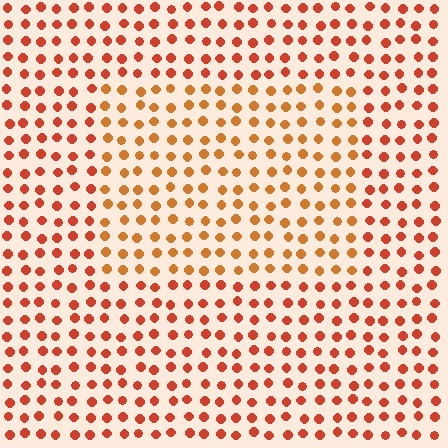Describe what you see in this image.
The image is filled with small red elements in a uniform arrangement. A rectangle-shaped region is visible where the elements are tinted to a slightly different hue, forming a subtle color boundary.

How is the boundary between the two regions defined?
The boundary is defined purely by a slight shift in hue (about 22 degrees). Spacing, size, and orientation are identical on both sides.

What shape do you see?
I see a rectangle.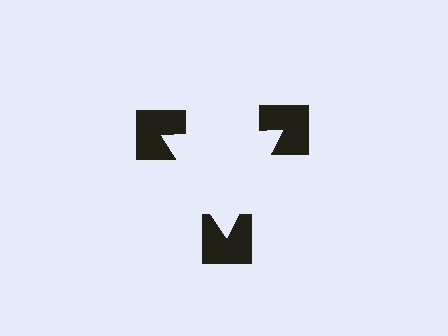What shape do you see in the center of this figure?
An illusory triangle — its edges are inferred from the aligned wedge cuts in the notched squares, not physically drawn.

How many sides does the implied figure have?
3 sides.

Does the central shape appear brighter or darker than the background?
It typically appears slightly brighter than the background, even though no actual brightness change is drawn.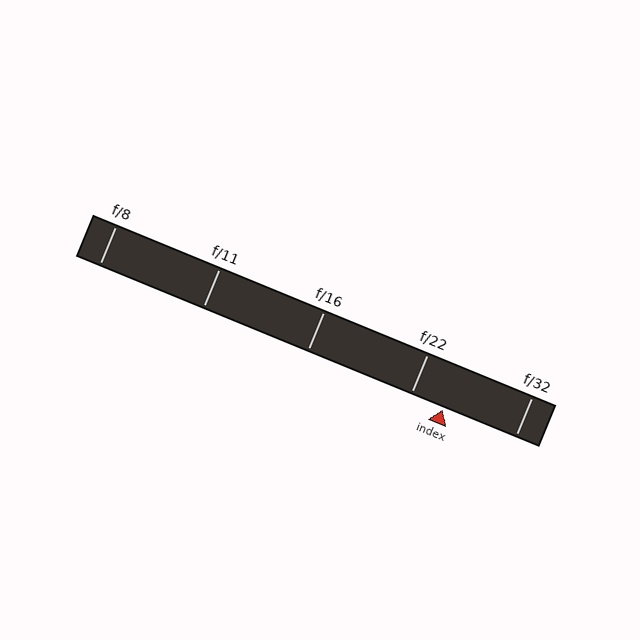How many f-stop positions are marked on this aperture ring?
There are 5 f-stop positions marked.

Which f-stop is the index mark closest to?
The index mark is closest to f/22.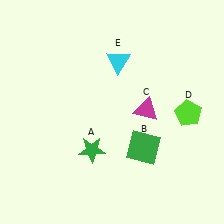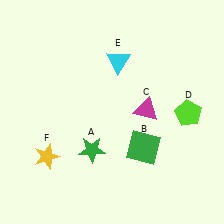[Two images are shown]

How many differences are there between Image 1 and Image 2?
There is 1 difference between the two images.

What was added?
A yellow star (F) was added in Image 2.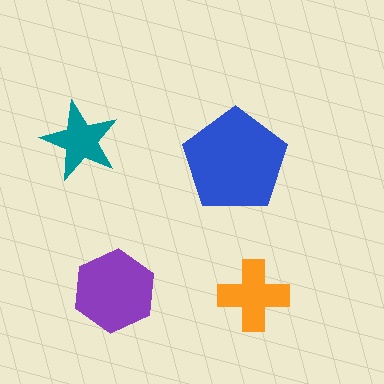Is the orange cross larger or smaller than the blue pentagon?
Smaller.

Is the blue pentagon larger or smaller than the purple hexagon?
Larger.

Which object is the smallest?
The teal star.